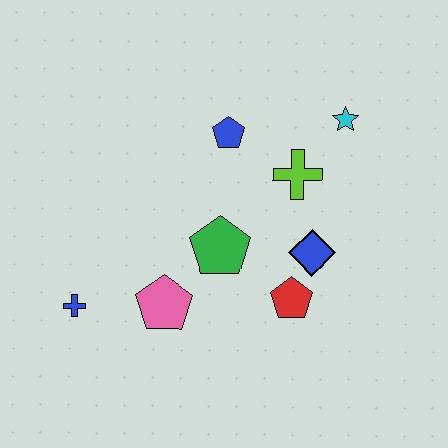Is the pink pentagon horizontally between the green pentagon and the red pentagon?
No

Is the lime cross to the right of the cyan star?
No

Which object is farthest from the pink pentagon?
The cyan star is farthest from the pink pentagon.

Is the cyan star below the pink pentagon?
No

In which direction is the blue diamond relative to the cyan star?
The blue diamond is below the cyan star.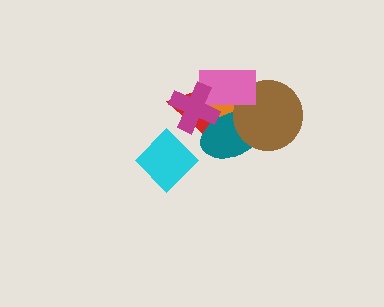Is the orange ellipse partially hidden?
Yes, it is partially covered by another shape.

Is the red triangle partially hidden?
Yes, it is partially covered by another shape.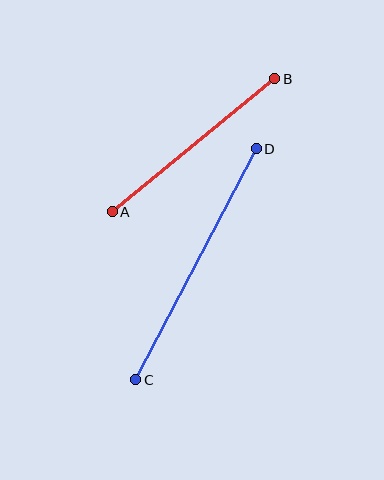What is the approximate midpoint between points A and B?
The midpoint is at approximately (194, 145) pixels.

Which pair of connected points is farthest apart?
Points C and D are farthest apart.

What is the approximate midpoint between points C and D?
The midpoint is at approximately (196, 264) pixels.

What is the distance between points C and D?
The distance is approximately 261 pixels.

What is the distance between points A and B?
The distance is approximately 210 pixels.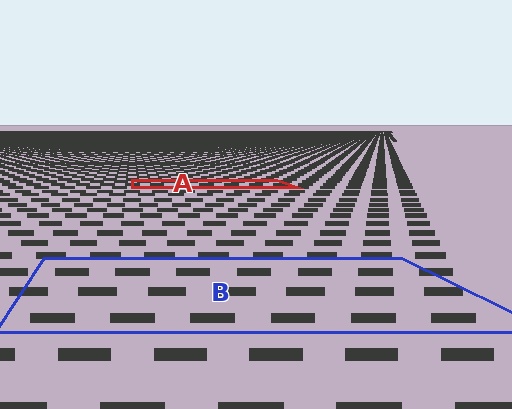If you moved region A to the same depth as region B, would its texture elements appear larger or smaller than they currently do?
They would appear larger. At a closer depth, the same texture elements are projected at a bigger on-screen size.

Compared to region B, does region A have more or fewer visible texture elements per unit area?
Region A has more texture elements per unit area — they are packed more densely because it is farther away.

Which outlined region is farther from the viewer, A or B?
Region A is farther from the viewer — the texture elements inside it appear smaller and more densely packed.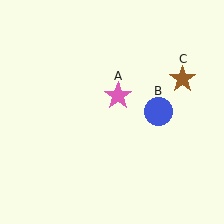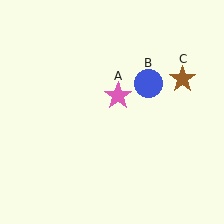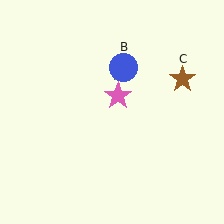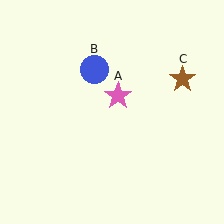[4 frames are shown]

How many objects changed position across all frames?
1 object changed position: blue circle (object B).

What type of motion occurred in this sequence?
The blue circle (object B) rotated counterclockwise around the center of the scene.